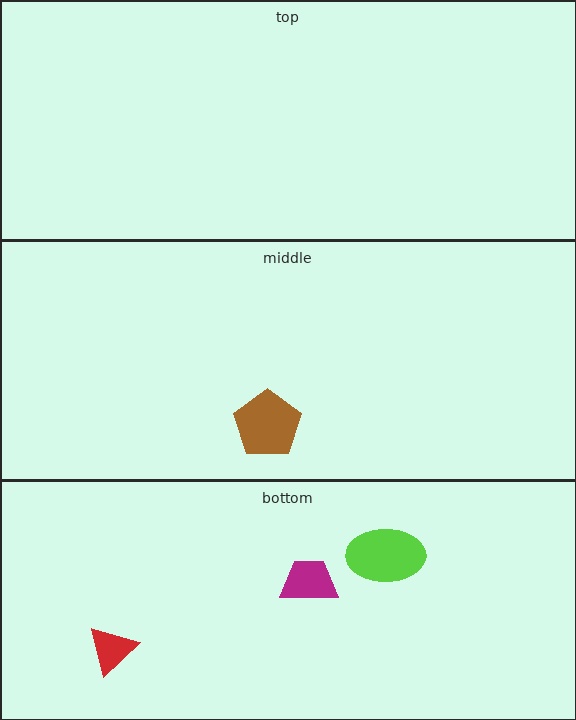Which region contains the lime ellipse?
The bottom region.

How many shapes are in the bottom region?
3.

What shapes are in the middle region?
The brown pentagon.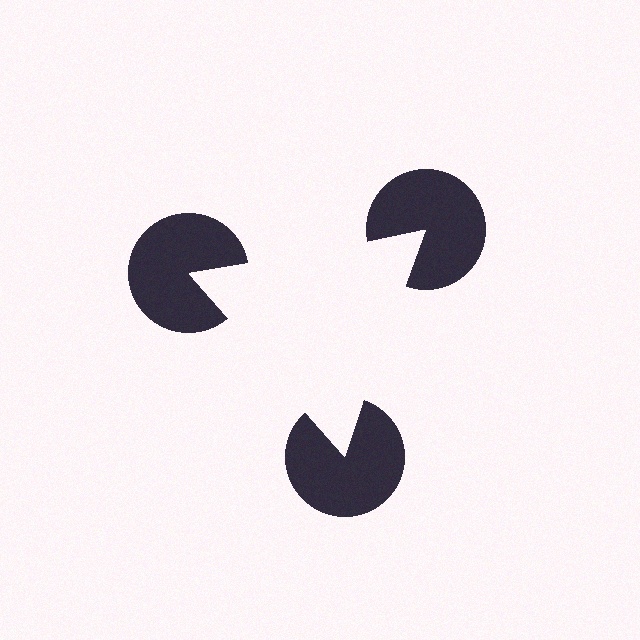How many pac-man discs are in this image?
There are 3 — one at each vertex of the illusory triangle.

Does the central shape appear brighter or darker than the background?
It typically appears slightly brighter than the background, even though no actual brightness change is drawn.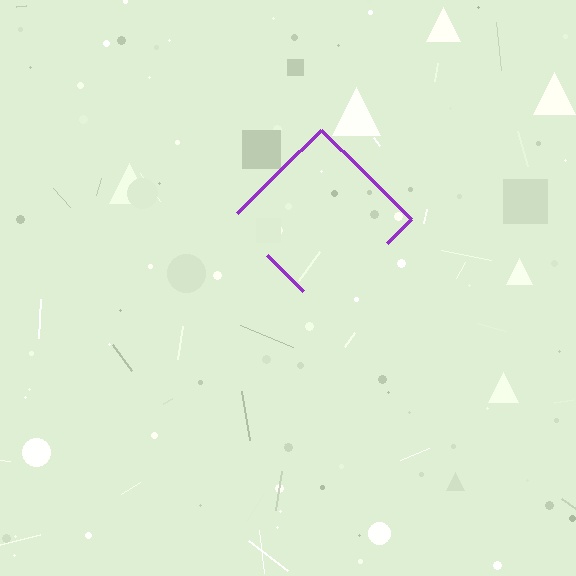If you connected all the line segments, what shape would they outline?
They would outline a diamond.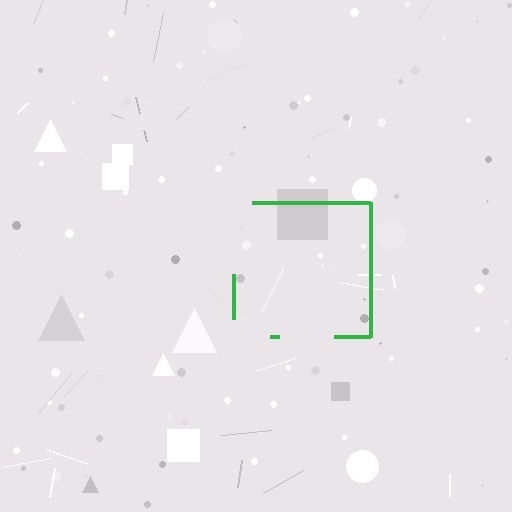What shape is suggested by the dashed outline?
The dashed outline suggests a square.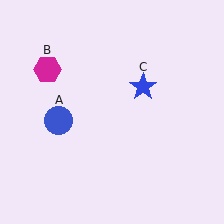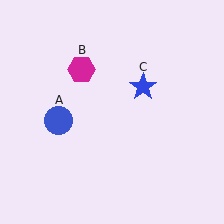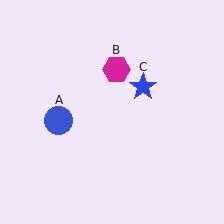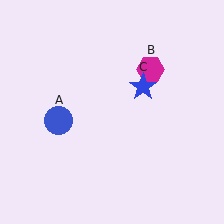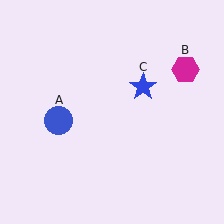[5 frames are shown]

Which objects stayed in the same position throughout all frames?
Blue circle (object A) and blue star (object C) remained stationary.